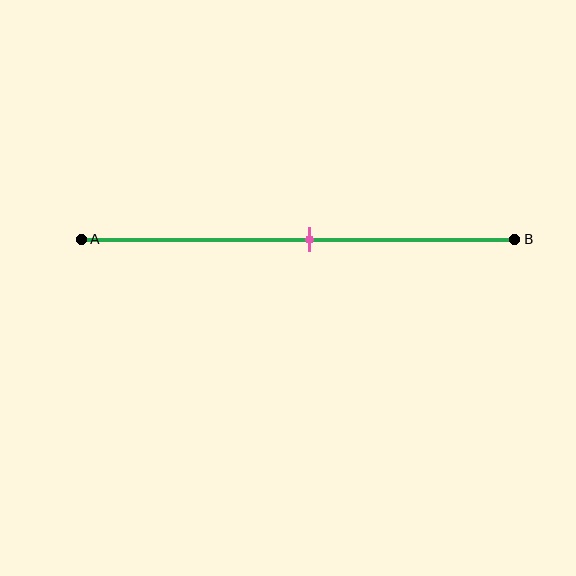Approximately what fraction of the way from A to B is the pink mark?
The pink mark is approximately 55% of the way from A to B.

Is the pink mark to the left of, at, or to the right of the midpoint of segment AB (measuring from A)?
The pink mark is approximately at the midpoint of segment AB.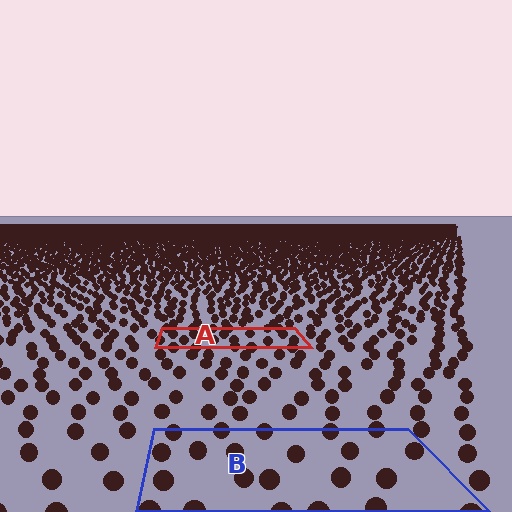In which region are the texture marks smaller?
The texture marks are smaller in region A, because it is farther away.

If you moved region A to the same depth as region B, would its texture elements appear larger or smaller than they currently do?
They would appear larger. At a closer depth, the same texture elements are projected at a bigger on-screen size.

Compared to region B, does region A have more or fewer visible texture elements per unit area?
Region A has more texture elements per unit area — they are packed more densely because it is farther away.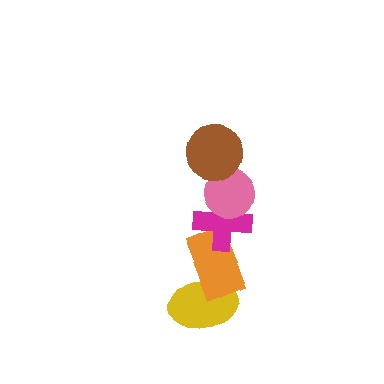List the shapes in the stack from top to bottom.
From top to bottom: the brown circle, the pink circle, the magenta cross, the orange rectangle, the yellow ellipse.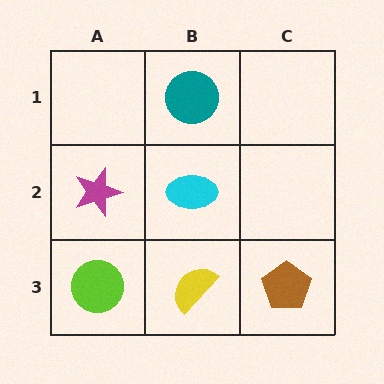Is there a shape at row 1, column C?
No, that cell is empty.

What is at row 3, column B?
A yellow semicircle.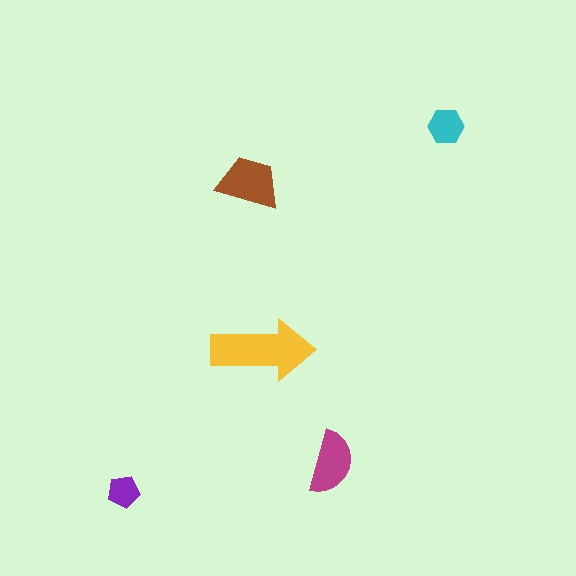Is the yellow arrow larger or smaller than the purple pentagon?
Larger.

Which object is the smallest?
The purple pentagon.